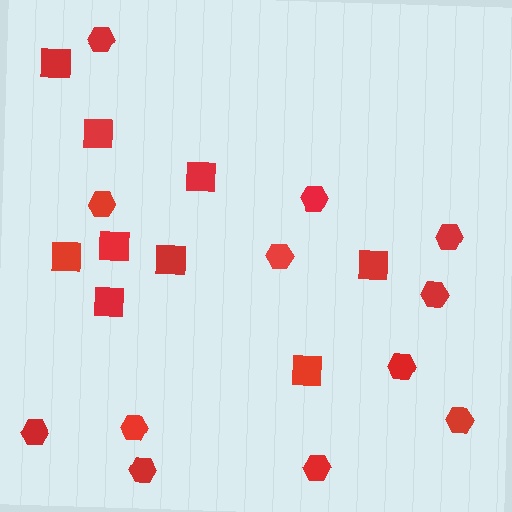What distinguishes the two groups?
There are 2 groups: one group of squares (9) and one group of hexagons (12).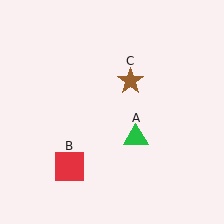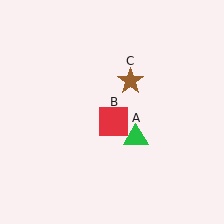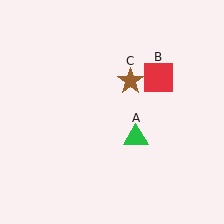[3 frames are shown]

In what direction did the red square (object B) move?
The red square (object B) moved up and to the right.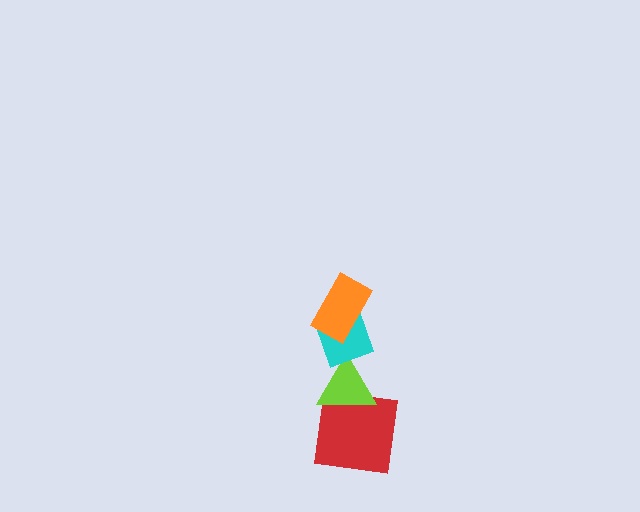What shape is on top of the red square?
The lime triangle is on top of the red square.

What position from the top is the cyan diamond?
The cyan diamond is 2nd from the top.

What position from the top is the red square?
The red square is 4th from the top.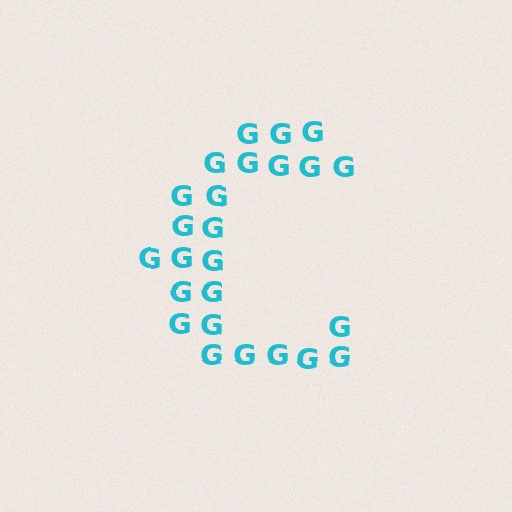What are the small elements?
The small elements are letter G's.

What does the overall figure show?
The overall figure shows the letter C.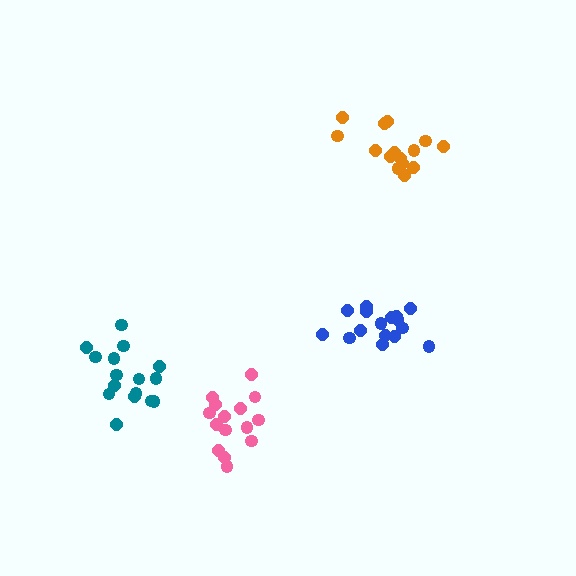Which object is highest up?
The orange cluster is topmost.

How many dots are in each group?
Group 1: 15 dots, Group 2: 15 dots, Group 3: 16 dots, Group 4: 16 dots (62 total).